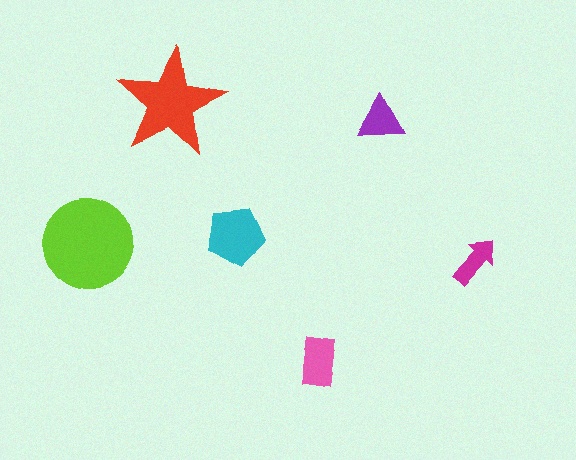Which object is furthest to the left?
The lime circle is leftmost.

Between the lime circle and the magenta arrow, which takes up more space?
The lime circle.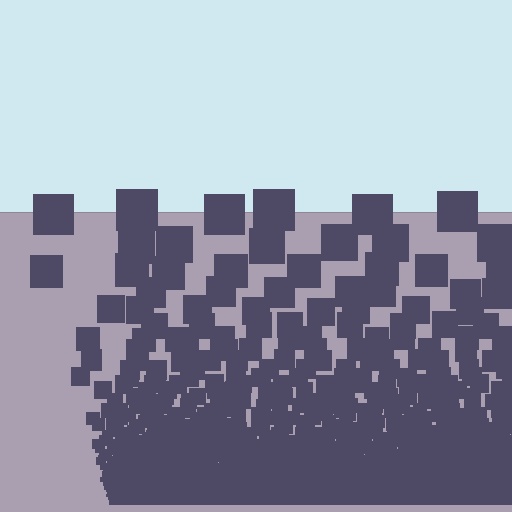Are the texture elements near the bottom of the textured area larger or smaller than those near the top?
Smaller. The gradient is inverted — elements near the bottom are smaller and denser.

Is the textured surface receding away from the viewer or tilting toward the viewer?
The surface appears to tilt toward the viewer. Texture elements get larger and sparser toward the top.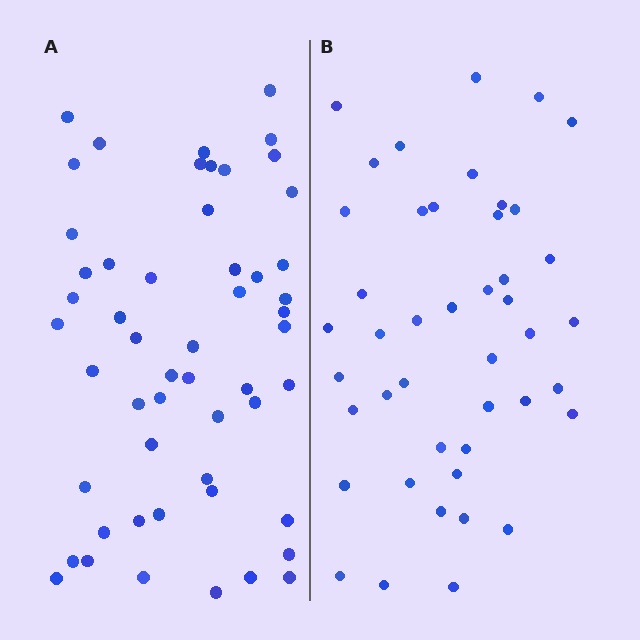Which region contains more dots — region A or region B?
Region A (the left region) has more dots.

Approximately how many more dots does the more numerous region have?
Region A has roughly 8 or so more dots than region B.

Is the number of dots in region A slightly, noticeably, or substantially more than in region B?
Region A has only slightly more — the two regions are fairly close. The ratio is roughly 1.2 to 1.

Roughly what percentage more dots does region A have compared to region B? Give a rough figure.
About 20% more.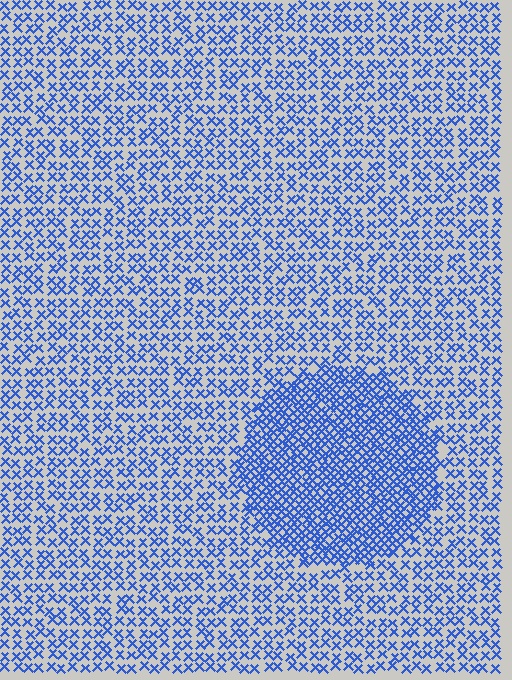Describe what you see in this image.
The image contains small blue elements arranged at two different densities. A circle-shaped region is visible where the elements are more densely packed than the surrounding area.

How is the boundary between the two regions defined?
The boundary is defined by a change in element density (approximately 2.1x ratio). All elements are the same color, size, and shape.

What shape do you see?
I see a circle.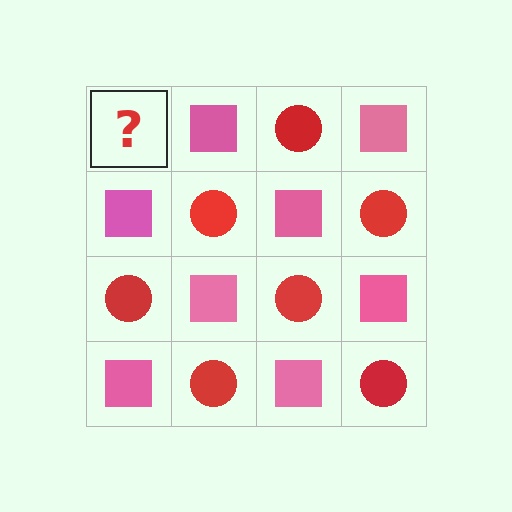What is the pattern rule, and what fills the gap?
The rule is that it alternates red circle and pink square in a checkerboard pattern. The gap should be filled with a red circle.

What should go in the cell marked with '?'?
The missing cell should contain a red circle.